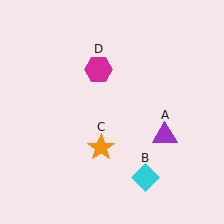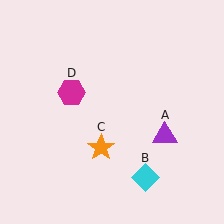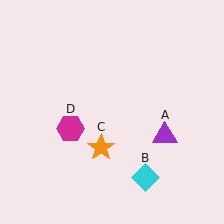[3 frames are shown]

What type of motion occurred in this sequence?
The magenta hexagon (object D) rotated counterclockwise around the center of the scene.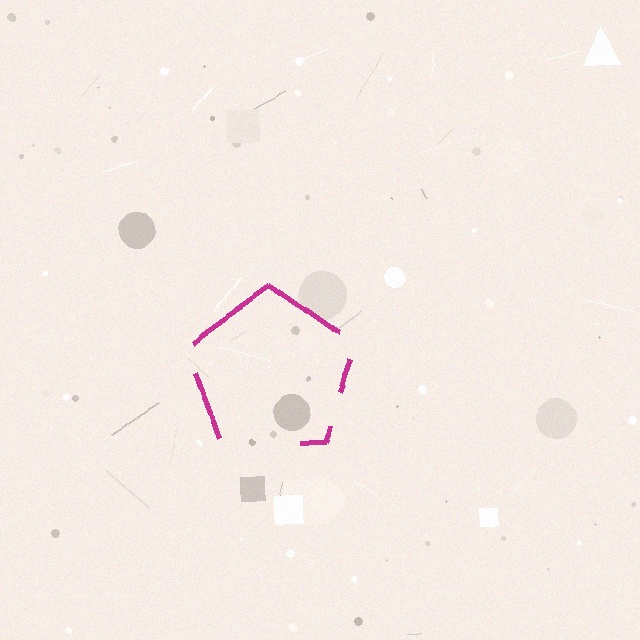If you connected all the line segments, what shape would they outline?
They would outline a pentagon.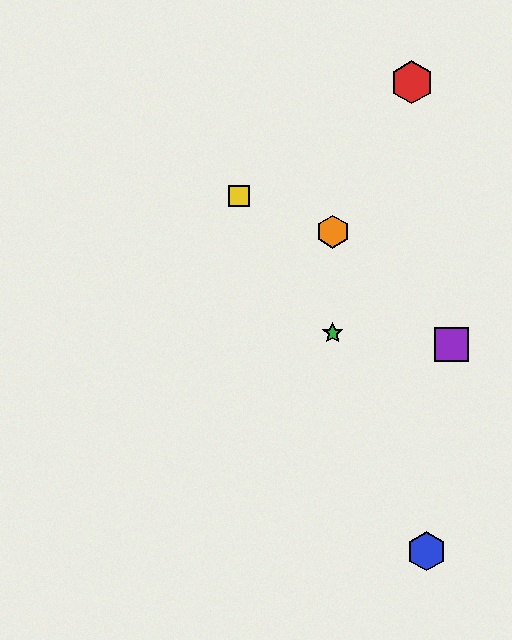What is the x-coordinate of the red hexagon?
The red hexagon is at x≈412.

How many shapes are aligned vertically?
2 shapes (the green star, the orange hexagon) are aligned vertically.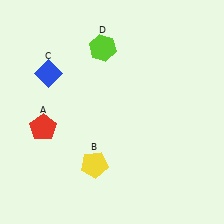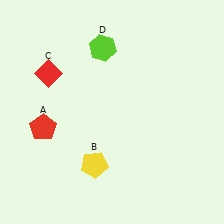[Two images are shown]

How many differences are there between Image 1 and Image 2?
There is 1 difference between the two images.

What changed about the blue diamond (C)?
In Image 1, C is blue. In Image 2, it changed to red.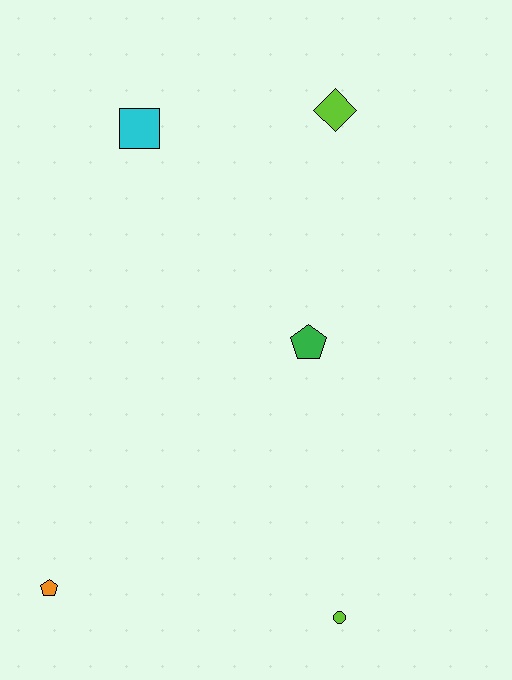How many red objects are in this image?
There are no red objects.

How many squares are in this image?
There is 1 square.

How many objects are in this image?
There are 5 objects.